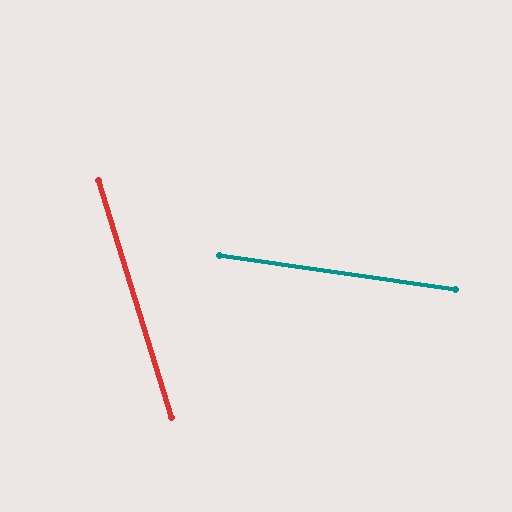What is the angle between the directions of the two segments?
Approximately 65 degrees.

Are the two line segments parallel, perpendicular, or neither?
Neither parallel nor perpendicular — they differ by about 65°.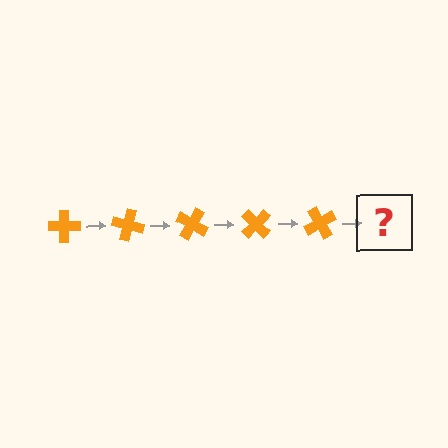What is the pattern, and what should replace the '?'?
The pattern is that the cross rotates 15 degrees each step. The '?' should be an orange cross rotated 75 degrees.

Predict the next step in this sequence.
The next step is an orange cross rotated 75 degrees.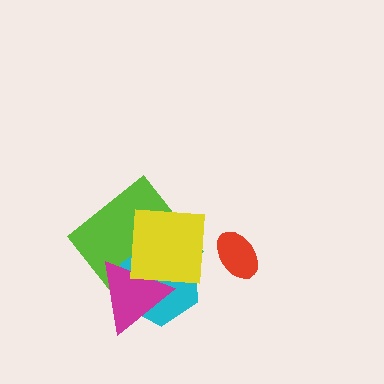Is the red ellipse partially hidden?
No, no other shape covers it.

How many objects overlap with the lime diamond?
3 objects overlap with the lime diamond.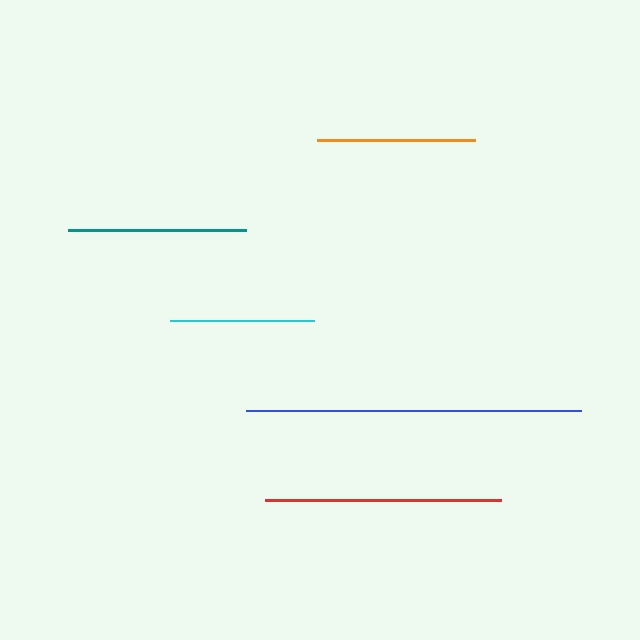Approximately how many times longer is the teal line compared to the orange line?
The teal line is approximately 1.1 times the length of the orange line.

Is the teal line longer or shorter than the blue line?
The blue line is longer than the teal line.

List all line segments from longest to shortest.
From longest to shortest: blue, red, teal, orange, cyan.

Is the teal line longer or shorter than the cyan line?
The teal line is longer than the cyan line.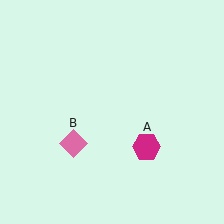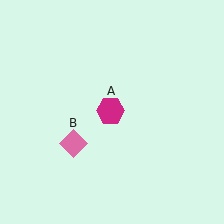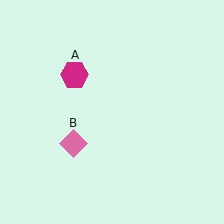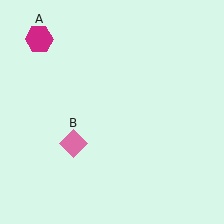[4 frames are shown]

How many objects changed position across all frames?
1 object changed position: magenta hexagon (object A).